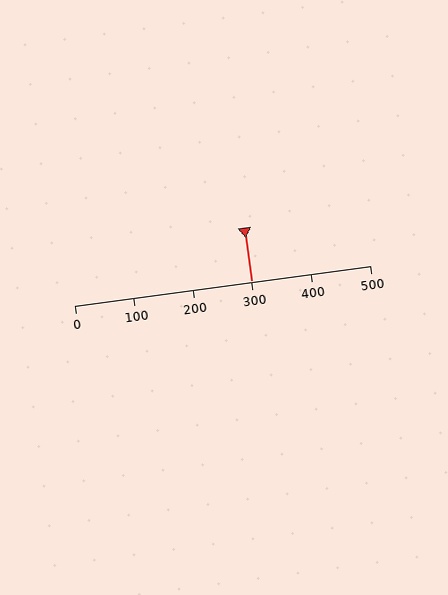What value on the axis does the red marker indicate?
The marker indicates approximately 300.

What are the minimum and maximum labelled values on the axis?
The axis runs from 0 to 500.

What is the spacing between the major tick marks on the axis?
The major ticks are spaced 100 apart.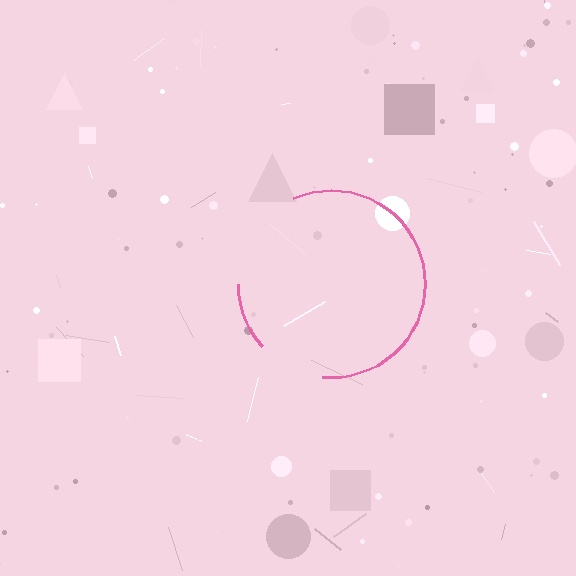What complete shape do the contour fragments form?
The contour fragments form a circle.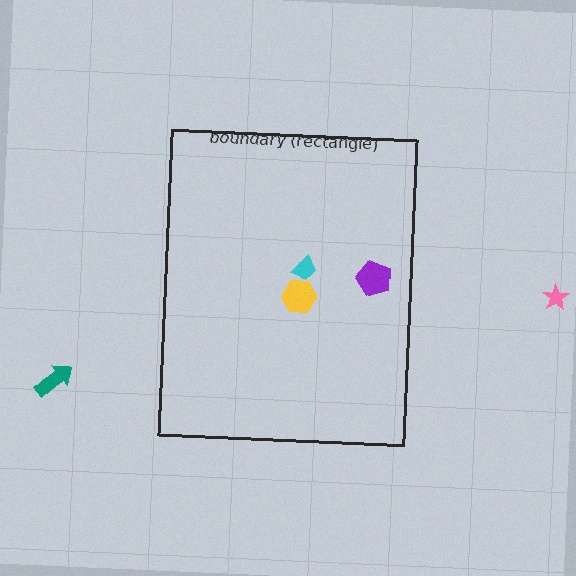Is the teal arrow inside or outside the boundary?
Outside.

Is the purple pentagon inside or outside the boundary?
Inside.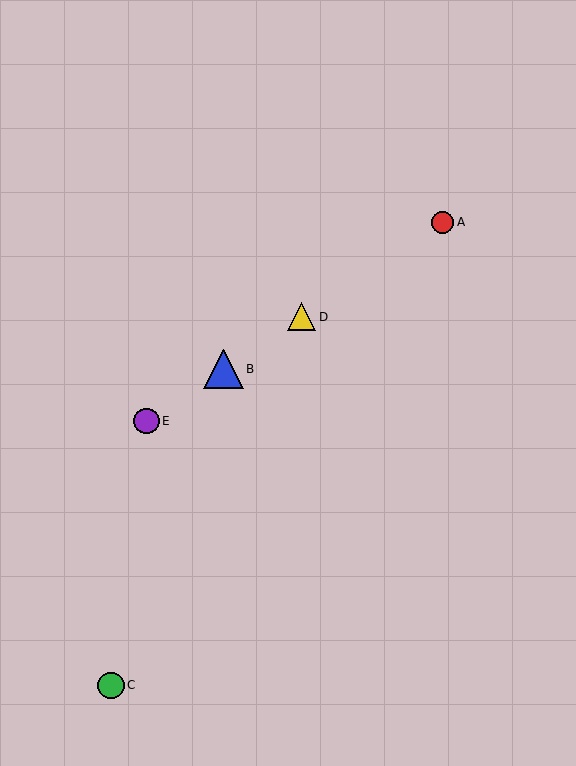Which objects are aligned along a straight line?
Objects A, B, D, E are aligned along a straight line.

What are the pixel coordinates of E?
Object E is at (146, 421).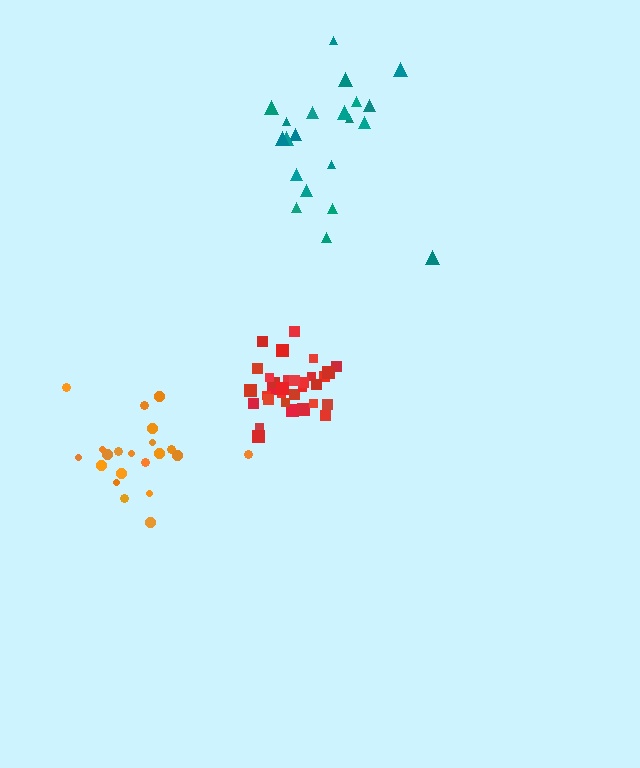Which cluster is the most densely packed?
Red.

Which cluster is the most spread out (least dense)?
Teal.